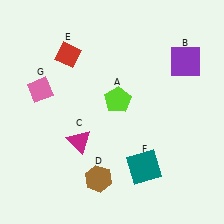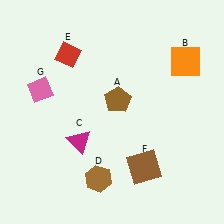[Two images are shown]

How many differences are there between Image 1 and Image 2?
There are 3 differences between the two images.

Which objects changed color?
A changed from lime to brown. B changed from purple to orange. F changed from teal to brown.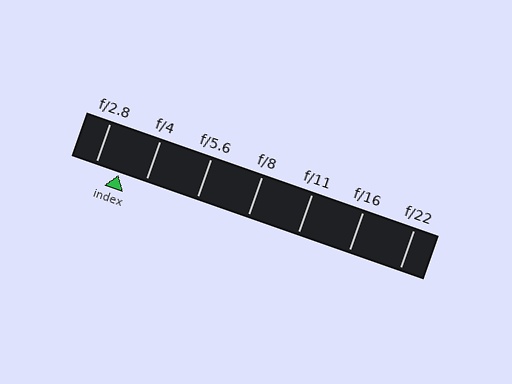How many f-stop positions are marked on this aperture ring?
There are 7 f-stop positions marked.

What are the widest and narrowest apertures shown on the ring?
The widest aperture shown is f/2.8 and the narrowest is f/22.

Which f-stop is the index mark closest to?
The index mark is closest to f/2.8.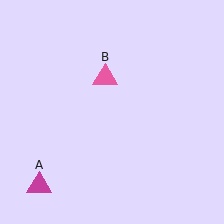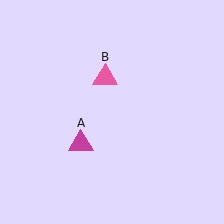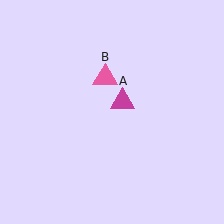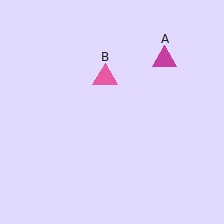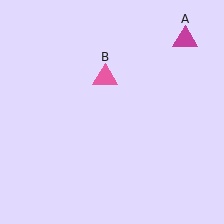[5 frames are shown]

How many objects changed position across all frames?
1 object changed position: magenta triangle (object A).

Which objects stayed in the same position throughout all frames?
Pink triangle (object B) remained stationary.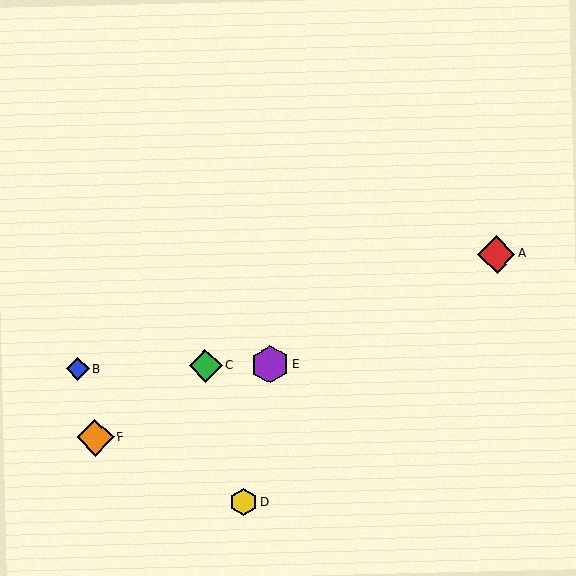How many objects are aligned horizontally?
3 objects (B, C, E) are aligned horizontally.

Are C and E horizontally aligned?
Yes, both are at y≈366.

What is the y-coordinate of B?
Object B is at y≈369.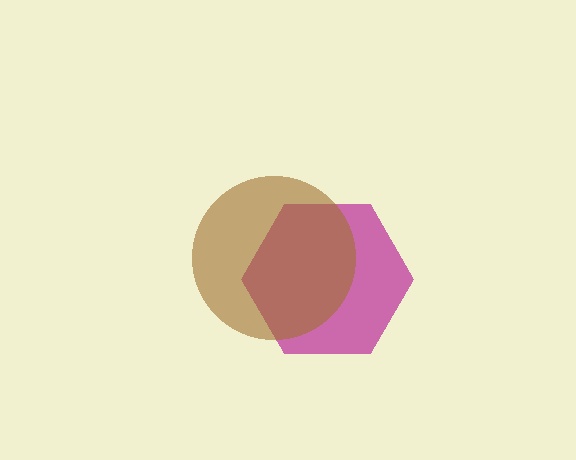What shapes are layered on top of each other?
The layered shapes are: a magenta hexagon, a brown circle.